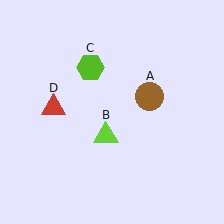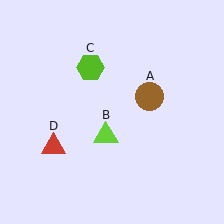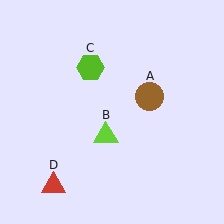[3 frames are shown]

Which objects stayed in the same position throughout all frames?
Brown circle (object A) and lime triangle (object B) and lime hexagon (object C) remained stationary.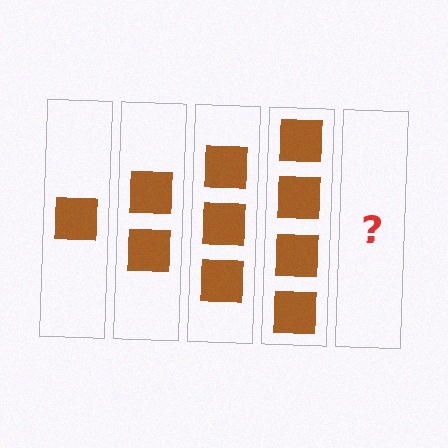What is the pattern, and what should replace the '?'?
The pattern is that each step adds one more square. The '?' should be 5 squares.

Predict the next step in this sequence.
The next step is 5 squares.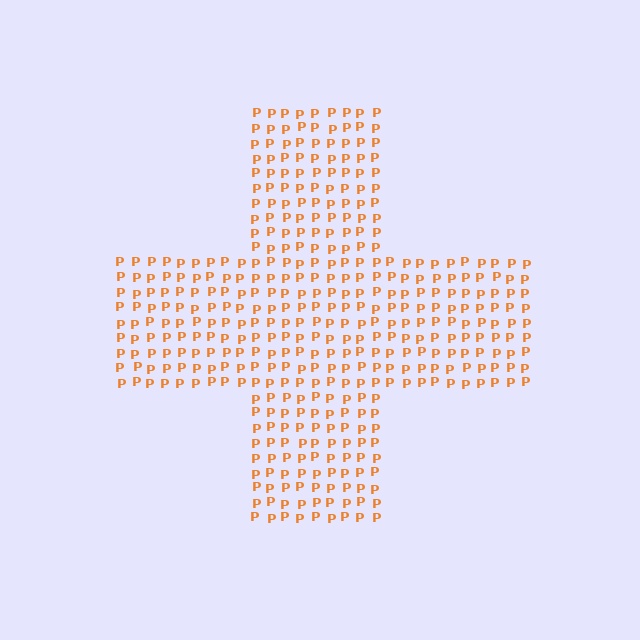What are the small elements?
The small elements are letter P's.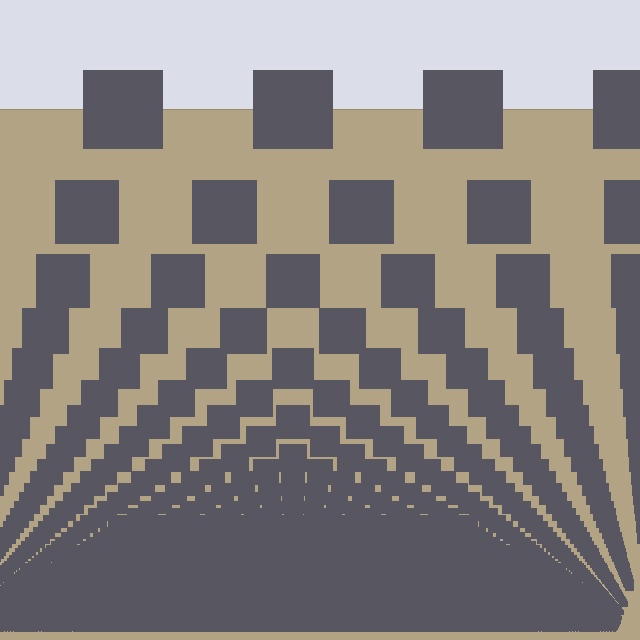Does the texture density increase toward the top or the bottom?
Density increases toward the bottom.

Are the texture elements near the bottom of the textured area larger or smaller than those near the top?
Smaller. The gradient is inverted — elements near the bottom are smaller and denser.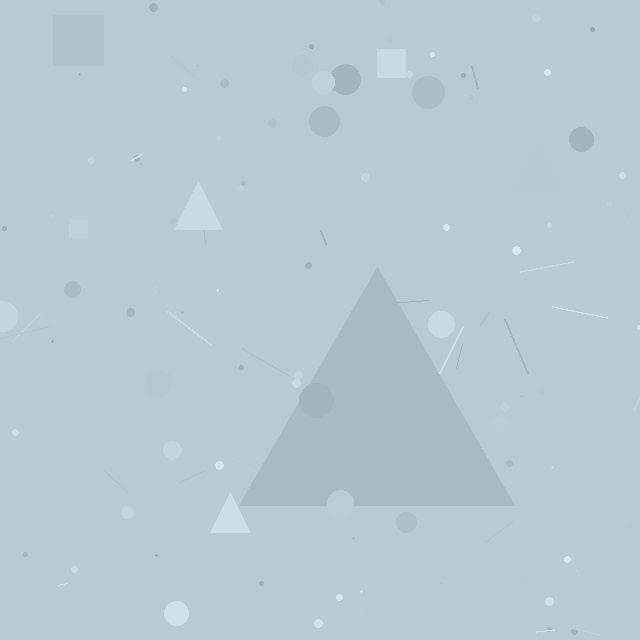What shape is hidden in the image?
A triangle is hidden in the image.